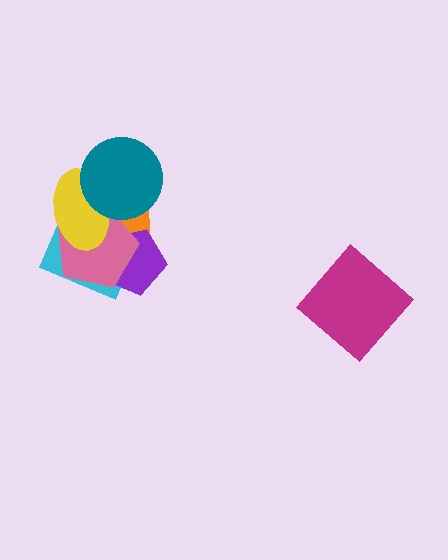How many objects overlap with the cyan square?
5 objects overlap with the cyan square.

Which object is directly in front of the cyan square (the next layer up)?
The orange hexagon is directly in front of the cyan square.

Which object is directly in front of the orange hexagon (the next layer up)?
The purple pentagon is directly in front of the orange hexagon.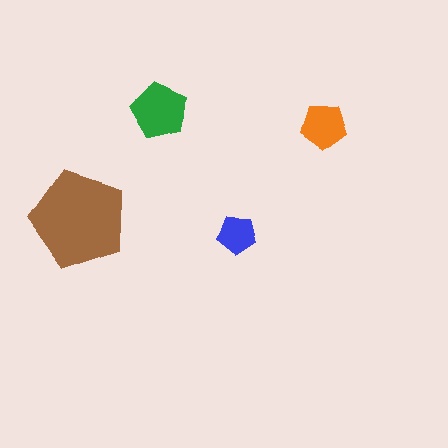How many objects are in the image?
There are 4 objects in the image.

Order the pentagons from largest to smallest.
the brown one, the green one, the orange one, the blue one.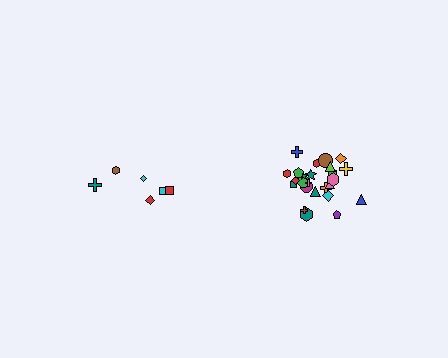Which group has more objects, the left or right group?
The right group.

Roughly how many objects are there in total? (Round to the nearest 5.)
Roughly 30 objects in total.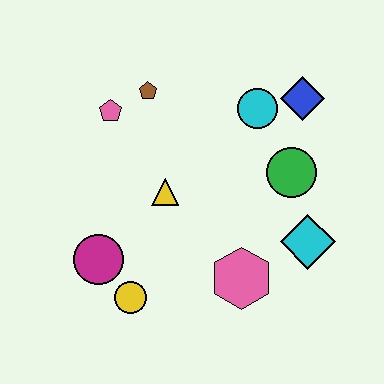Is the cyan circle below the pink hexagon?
No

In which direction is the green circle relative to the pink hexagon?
The green circle is above the pink hexagon.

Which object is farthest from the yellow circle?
The blue diamond is farthest from the yellow circle.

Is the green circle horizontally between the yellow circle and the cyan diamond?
Yes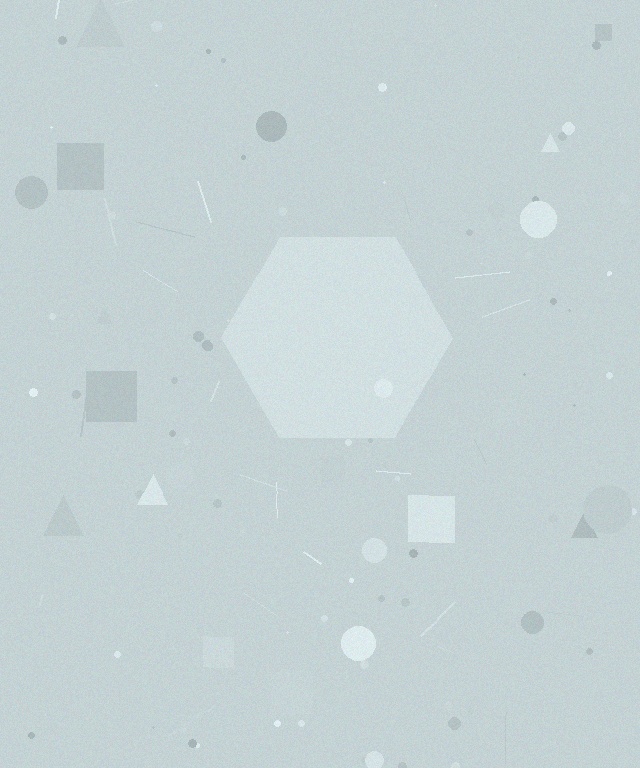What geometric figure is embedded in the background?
A hexagon is embedded in the background.